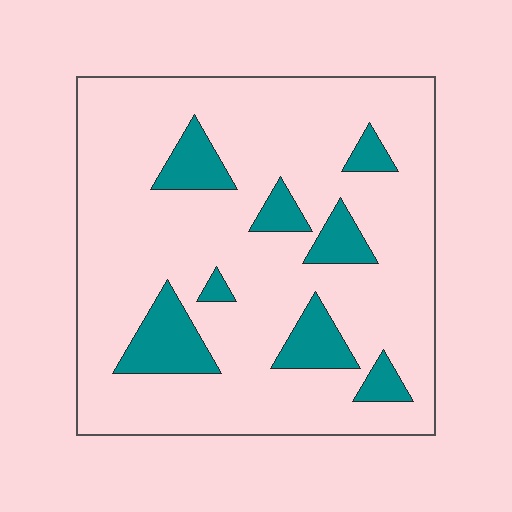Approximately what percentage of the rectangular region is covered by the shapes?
Approximately 15%.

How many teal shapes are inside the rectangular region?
8.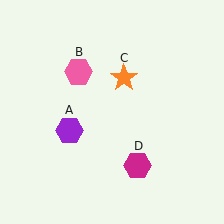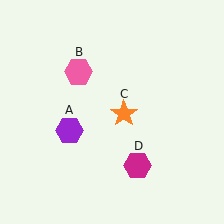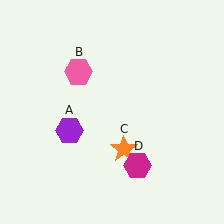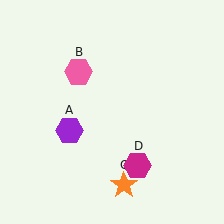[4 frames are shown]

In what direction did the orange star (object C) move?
The orange star (object C) moved down.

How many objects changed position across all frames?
1 object changed position: orange star (object C).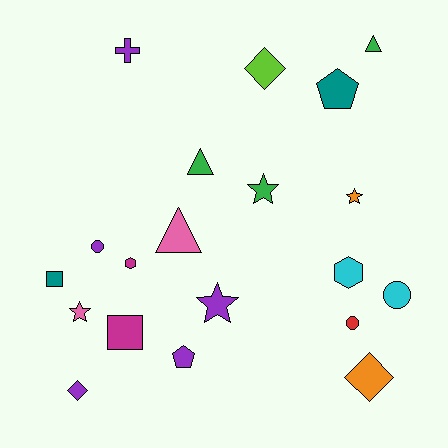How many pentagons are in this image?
There are 2 pentagons.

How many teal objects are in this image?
There are 2 teal objects.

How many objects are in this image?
There are 20 objects.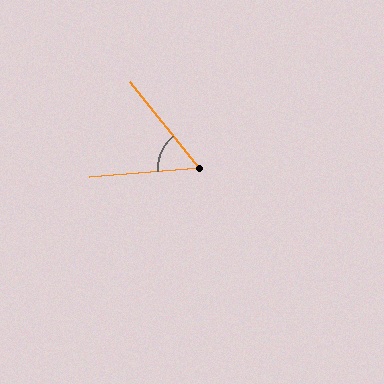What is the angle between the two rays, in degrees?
Approximately 56 degrees.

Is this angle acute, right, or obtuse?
It is acute.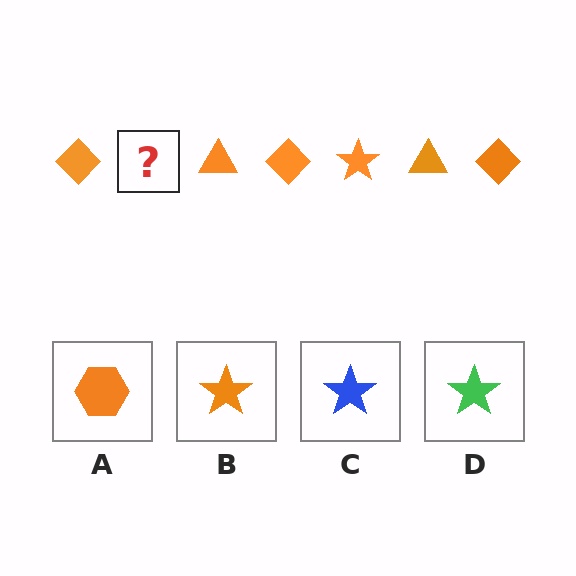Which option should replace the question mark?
Option B.